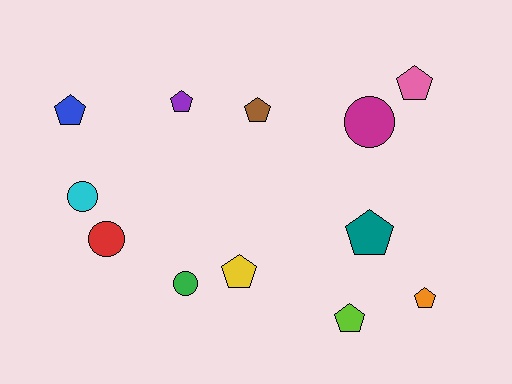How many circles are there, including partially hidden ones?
There are 4 circles.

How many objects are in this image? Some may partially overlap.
There are 12 objects.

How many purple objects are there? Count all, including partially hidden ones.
There is 1 purple object.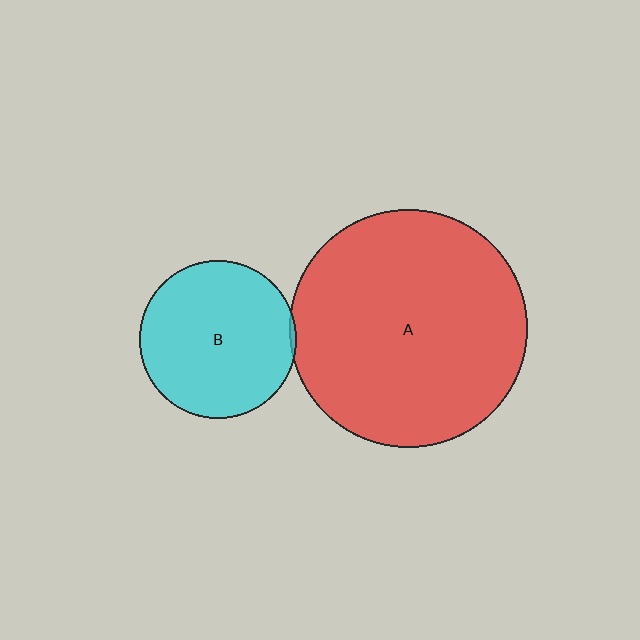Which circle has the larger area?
Circle A (red).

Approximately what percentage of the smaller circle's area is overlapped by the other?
Approximately 5%.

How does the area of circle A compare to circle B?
Approximately 2.3 times.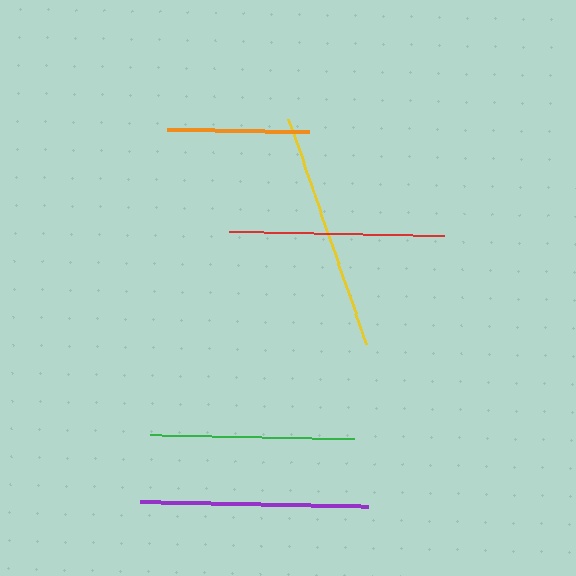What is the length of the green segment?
The green segment is approximately 204 pixels long.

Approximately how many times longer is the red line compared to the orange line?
The red line is approximately 1.5 times the length of the orange line.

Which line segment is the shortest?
The orange line is the shortest at approximately 143 pixels.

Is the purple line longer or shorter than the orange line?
The purple line is longer than the orange line.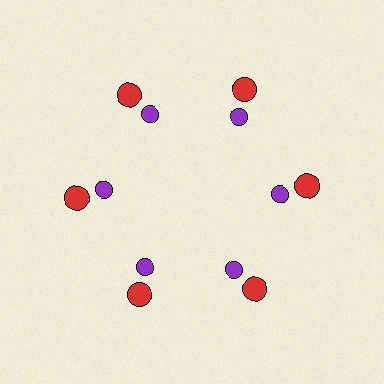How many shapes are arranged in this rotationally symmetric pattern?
There are 12 shapes, arranged in 6 groups of 2.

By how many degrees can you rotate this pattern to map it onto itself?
The pattern maps onto itself every 60 degrees of rotation.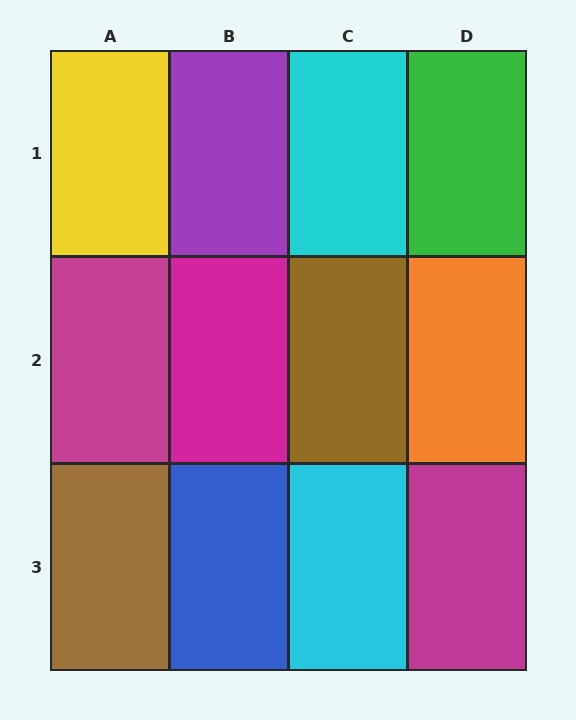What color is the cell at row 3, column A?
Brown.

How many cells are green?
1 cell is green.